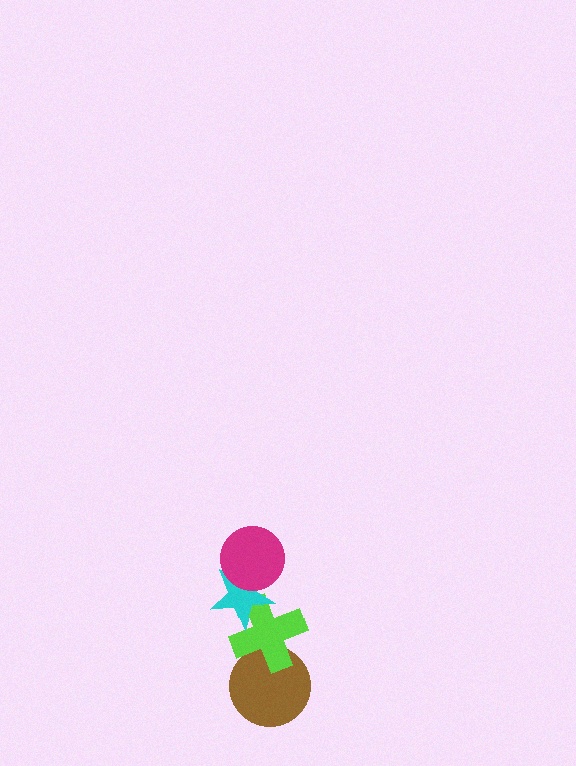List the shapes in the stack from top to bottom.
From top to bottom: the magenta circle, the cyan star, the lime cross, the brown circle.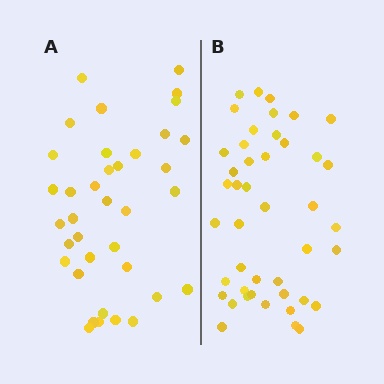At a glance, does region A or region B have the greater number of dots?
Region B (the right region) has more dots.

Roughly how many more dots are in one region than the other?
Region B has roughly 8 or so more dots than region A.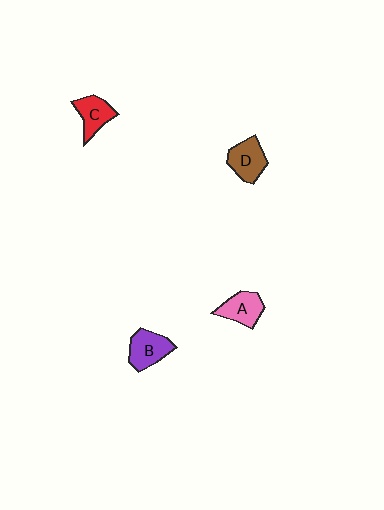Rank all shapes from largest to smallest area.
From largest to smallest: B (purple), D (brown), A (pink), C (red).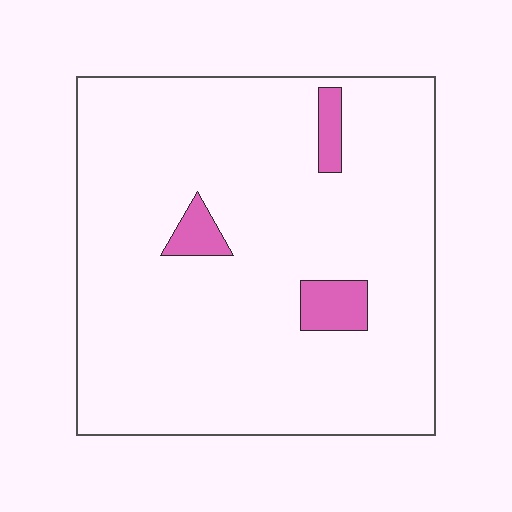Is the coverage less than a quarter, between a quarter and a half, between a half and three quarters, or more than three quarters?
Less than a quarter.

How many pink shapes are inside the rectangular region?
3.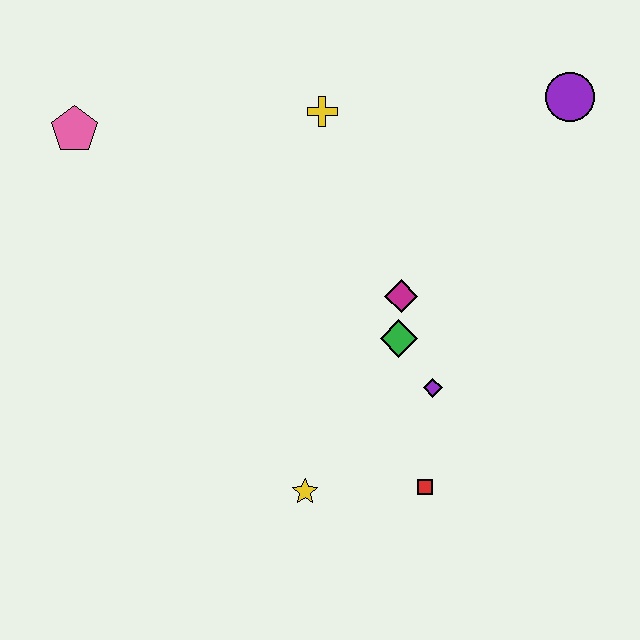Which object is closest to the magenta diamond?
The green diamond is closest to the magenta diamond.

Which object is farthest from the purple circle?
The pink pentagon is farthest from the purple circle.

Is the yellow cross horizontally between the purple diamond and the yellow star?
Yes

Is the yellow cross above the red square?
Yes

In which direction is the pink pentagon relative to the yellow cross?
The pink pentagon is to the left of the yellow cross.